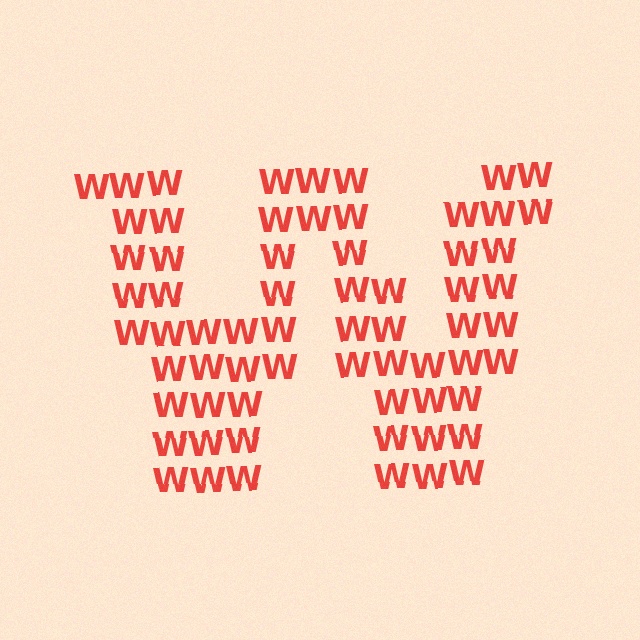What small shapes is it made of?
It is made of small letter W's.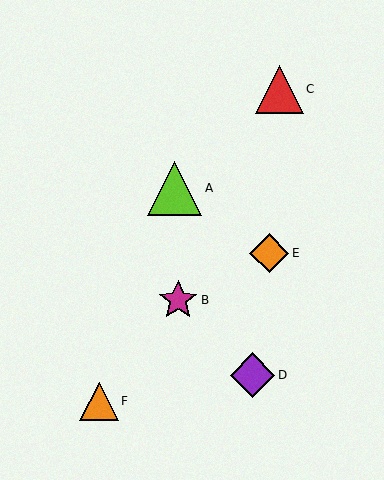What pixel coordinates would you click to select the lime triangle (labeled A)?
Click at (175, 188) to select the lime triangle A.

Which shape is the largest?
The lime triangle (labeled A) is the largest.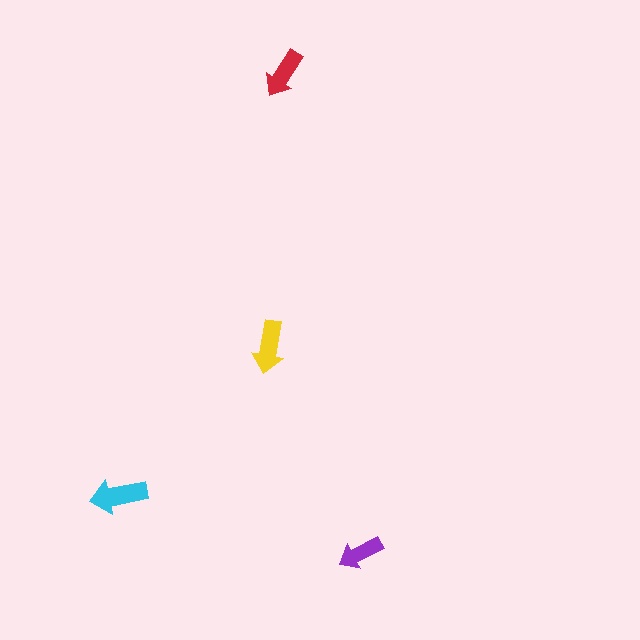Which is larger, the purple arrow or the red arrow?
The red one.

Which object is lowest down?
The purple arrow is bottommost.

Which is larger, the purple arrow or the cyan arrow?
The cyan one.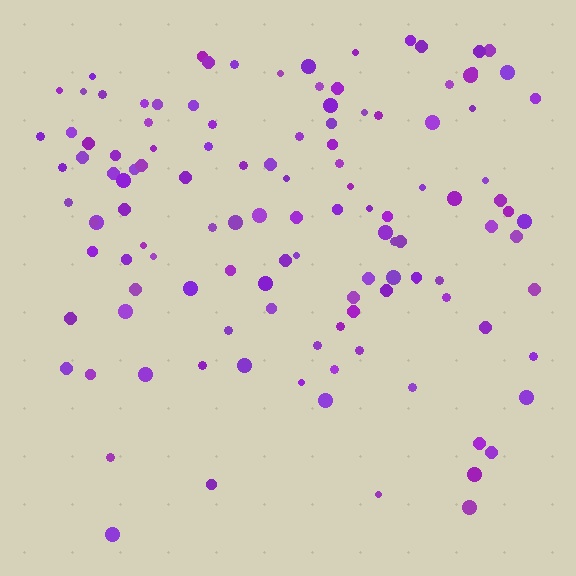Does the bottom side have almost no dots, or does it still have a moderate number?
Still a moderate number, just noticeably fewer than the top.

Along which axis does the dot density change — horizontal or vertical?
Vertical.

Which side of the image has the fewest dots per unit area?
The bottom.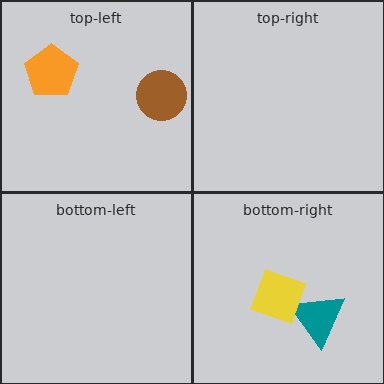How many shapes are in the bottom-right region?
2.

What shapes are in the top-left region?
The brown circle, the orange pentagon.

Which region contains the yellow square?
The bottom-right region.